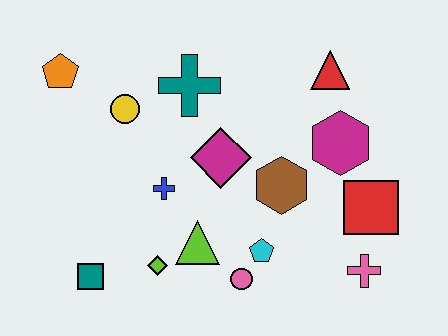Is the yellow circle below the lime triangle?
No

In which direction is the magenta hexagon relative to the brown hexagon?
The magenta hexagon is to the right of the brown hexagon.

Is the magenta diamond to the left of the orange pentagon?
No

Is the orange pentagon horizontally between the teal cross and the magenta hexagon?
No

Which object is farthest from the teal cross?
The pink cross is farthest from the teal cross.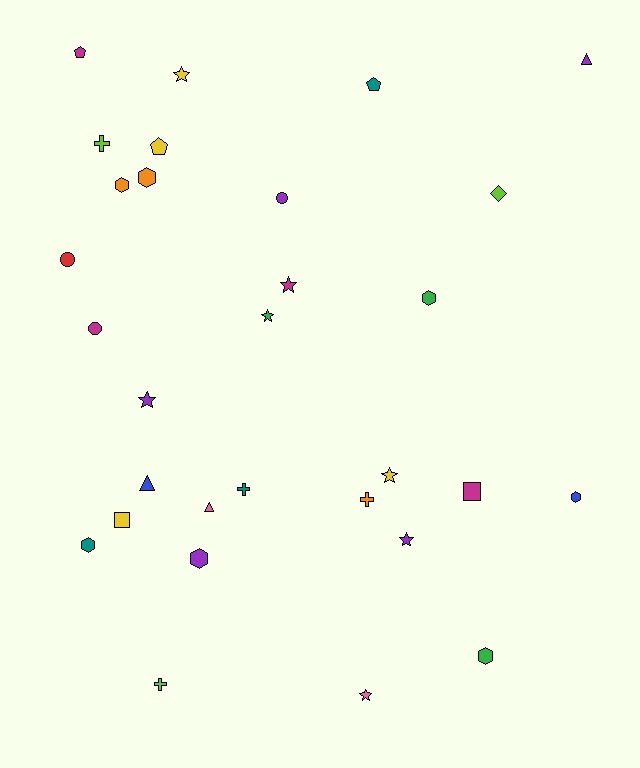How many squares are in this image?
There are 2 squares.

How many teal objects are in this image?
There are 3 teal objects.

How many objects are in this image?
There are 30 objects.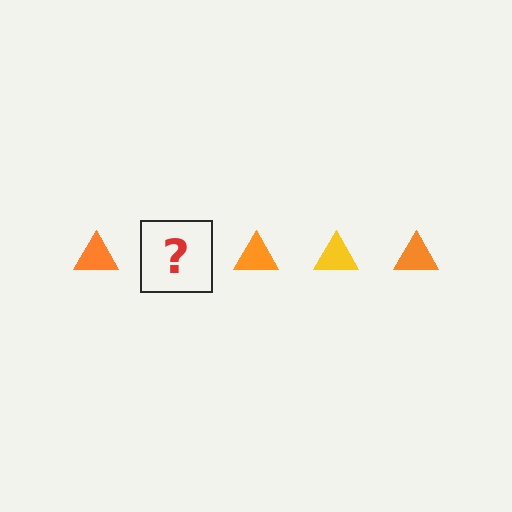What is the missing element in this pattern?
The missing element is a yellow triangle.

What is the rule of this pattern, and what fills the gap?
The rule is that the pattern cycles through orange, yellow triangles. The gap should be filled with a yellow triangle.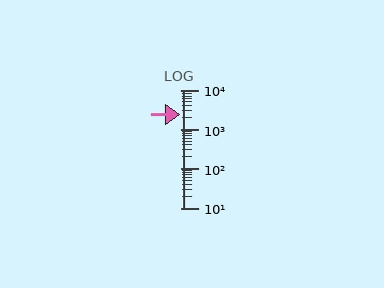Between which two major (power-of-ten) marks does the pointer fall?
The pointer is between 1000 and 10000.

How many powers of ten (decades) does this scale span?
The scale spans 3 decades, from 10 to 10000.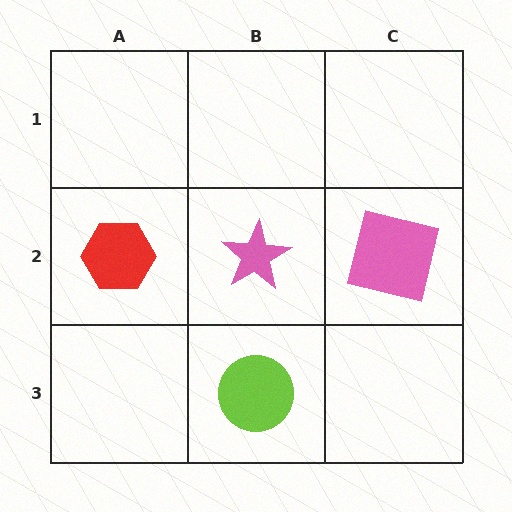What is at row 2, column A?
A red hexagon.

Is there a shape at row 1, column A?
No, that cell is empty.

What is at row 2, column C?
A pink square.